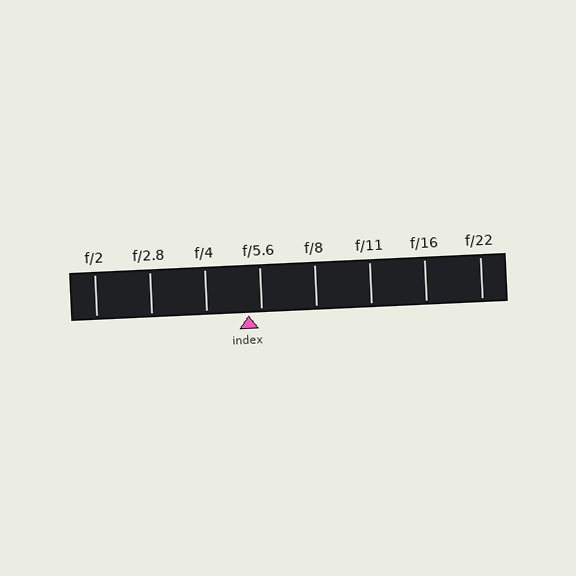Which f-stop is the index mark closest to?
The index mark is closest to f/5.6.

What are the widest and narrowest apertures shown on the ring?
The widest aperture shown is f/2 and the narrowest is f/22.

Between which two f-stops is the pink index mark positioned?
The index mark is between f/4 and f/5.6.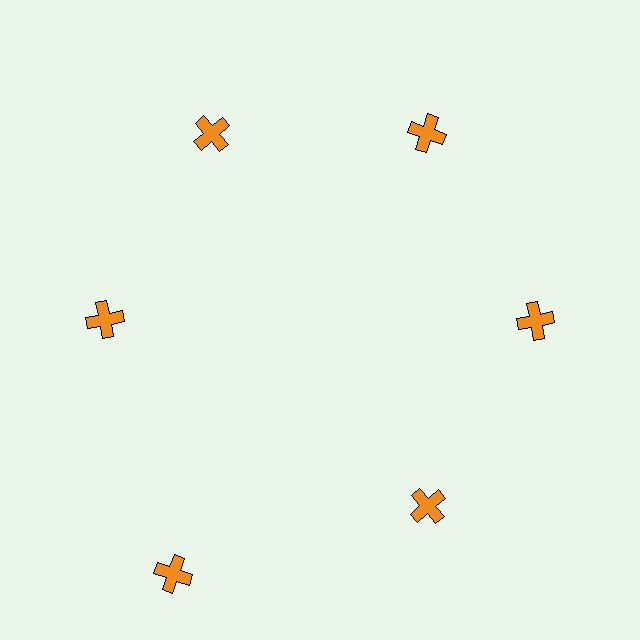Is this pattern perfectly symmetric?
No. The 6 orange crosses are arranged in a ring, but one element near the 7 o'clock position is pushed outward from the center, breaking the 6-fold rotational symmetry.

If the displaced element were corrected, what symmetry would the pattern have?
It would have 6-fold rotational symmetry — the pattern would map onto itself every 60 degrees.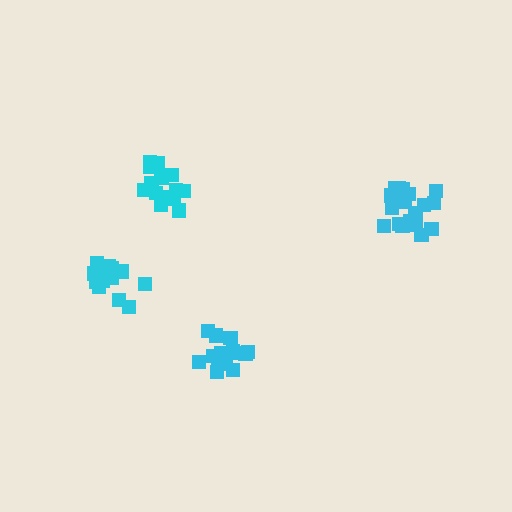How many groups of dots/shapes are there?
There are 4 groups.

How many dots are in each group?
Group 1: 16 dots, Group 2: 19 dots, Group 3: 19 dots, Group 4: 15 dots (69 total).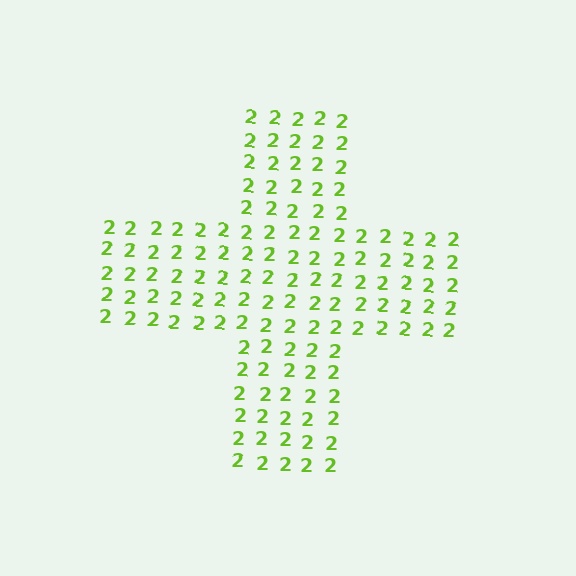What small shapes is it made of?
It is made of small digit 2's.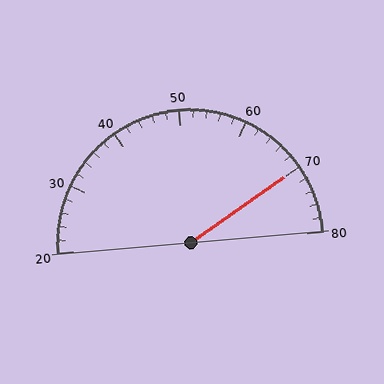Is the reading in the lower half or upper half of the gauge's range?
The reading is in the upper half of the range (20 to 80).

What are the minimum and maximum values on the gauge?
The gauge ranges from 20 to 80.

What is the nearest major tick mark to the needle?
The nearest major tick mark is 70.